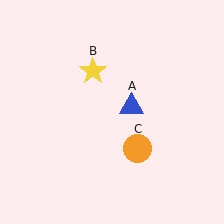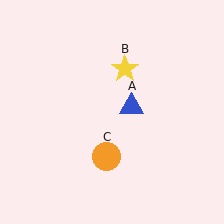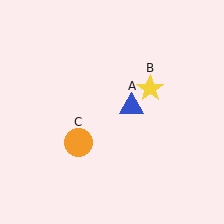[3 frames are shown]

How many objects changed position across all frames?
2 objects changed position: yellow star (object B), orange circle (object C).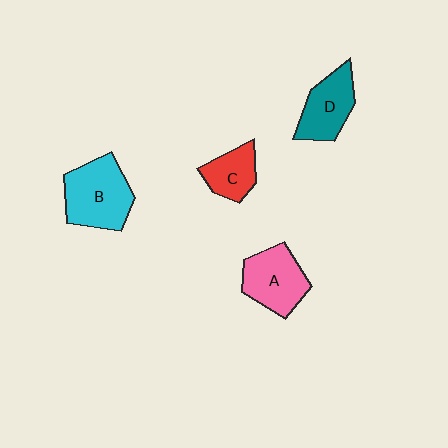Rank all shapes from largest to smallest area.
From largest to smallest: B (cyan), A (pink), D (teal), C (red).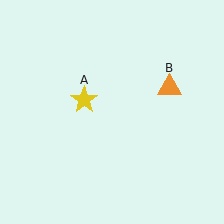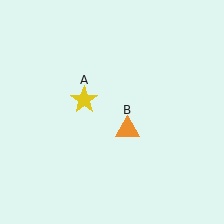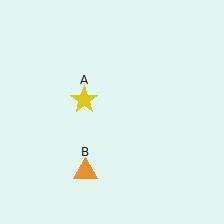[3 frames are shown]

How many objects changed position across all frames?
1 object changed position: orange triangle (object B).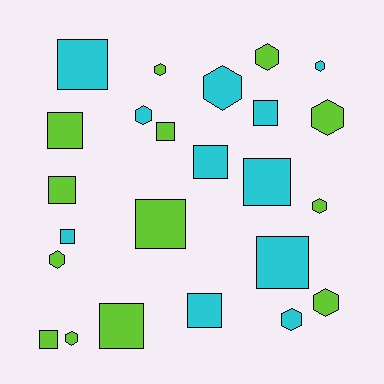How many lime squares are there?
There are 6 lime squares.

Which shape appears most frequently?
Square, with 13 objects.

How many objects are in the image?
There are 24 objects.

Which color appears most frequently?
Lime, with 13 objects.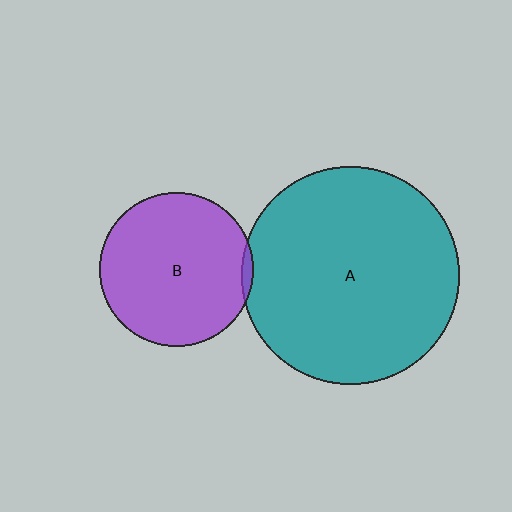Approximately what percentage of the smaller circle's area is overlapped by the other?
Approximately 5%.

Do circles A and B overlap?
Yes.